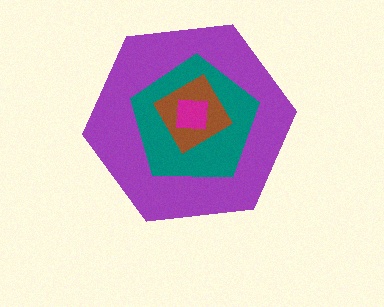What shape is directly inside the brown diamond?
The magenta square.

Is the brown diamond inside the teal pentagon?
Yes.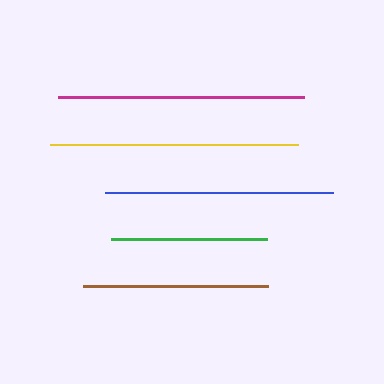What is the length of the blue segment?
The blue segment is approximately 228 pixels long.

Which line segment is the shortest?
The green line is the shortest at approximately 157 pixels.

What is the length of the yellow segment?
The yellow segment is approximately 248 pixels long.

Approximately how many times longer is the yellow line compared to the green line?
The yellow line is approximately 1.6 times the length of the green line.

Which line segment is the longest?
The yellow line is the longest at approximately 248 pixels.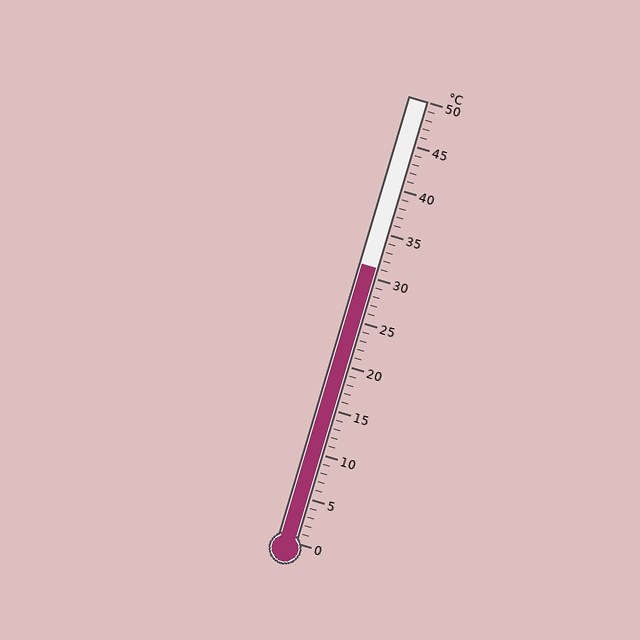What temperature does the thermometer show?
The thermometer shows approximately 31°C.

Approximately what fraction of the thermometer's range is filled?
The thermometer is filled to approximately 60% of its range.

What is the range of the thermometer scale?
The thermometer scale ranges from 0°C to 50°C.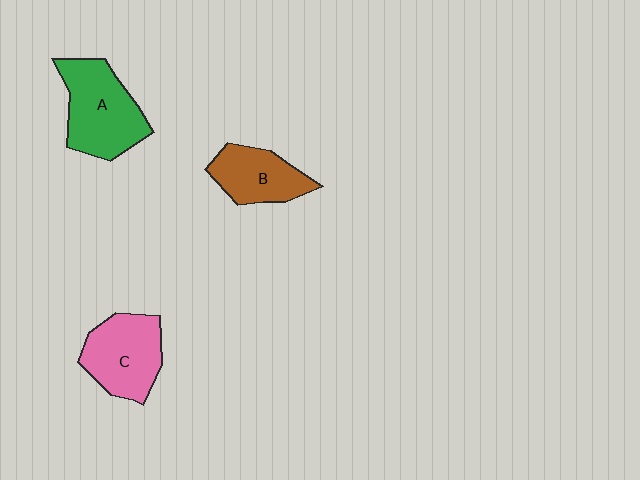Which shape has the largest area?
Shape A (green).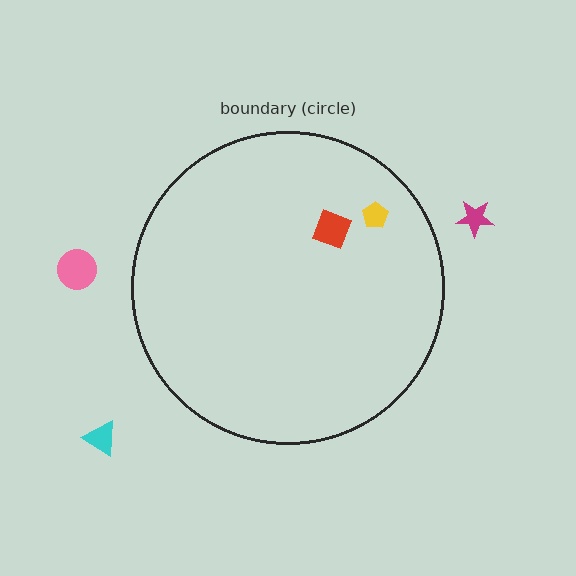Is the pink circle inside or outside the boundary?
Outside.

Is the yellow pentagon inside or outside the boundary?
Inside.